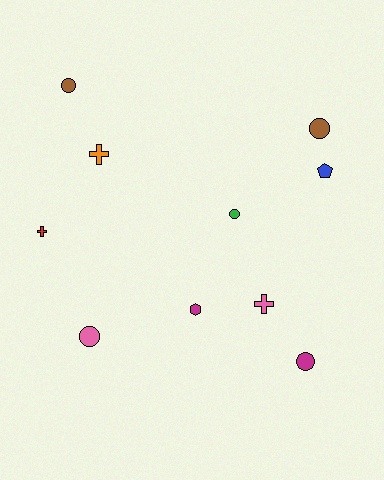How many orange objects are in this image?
There is 1 orange object.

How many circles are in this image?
There are 5 circles.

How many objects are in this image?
There are 10 objects.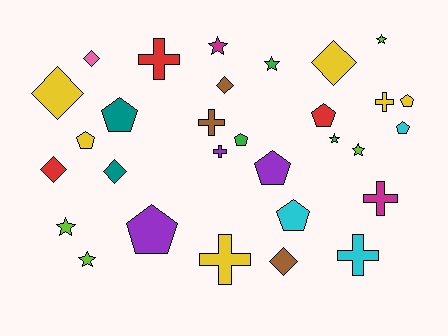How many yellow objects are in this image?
There are 6 yellow objects.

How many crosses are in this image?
There are 7 crosses.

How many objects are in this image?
There are 30 objects.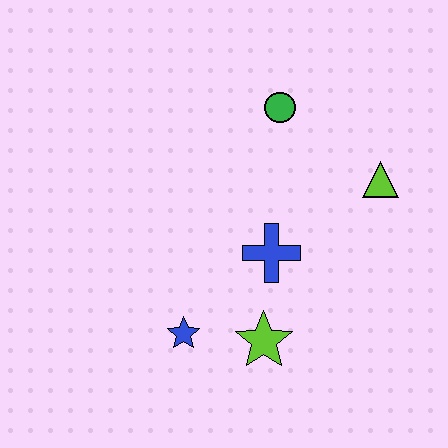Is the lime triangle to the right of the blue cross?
Yes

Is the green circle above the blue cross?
Yes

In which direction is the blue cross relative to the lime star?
The blue cross is above the lime star.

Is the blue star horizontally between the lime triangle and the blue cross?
No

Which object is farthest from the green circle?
The blue star is farthest from the green circle.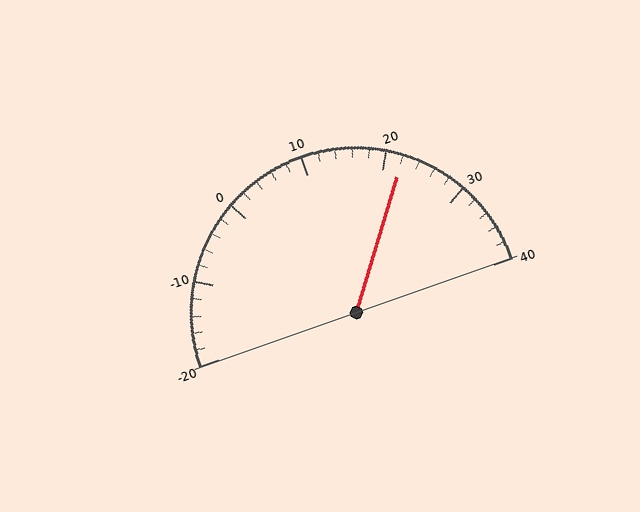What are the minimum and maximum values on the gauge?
The gauge ranges from -20 to 40.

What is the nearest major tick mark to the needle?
The nearest major tick mark is 20.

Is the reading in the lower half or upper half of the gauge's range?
The reading is in the upper half of the range (-20 to 40).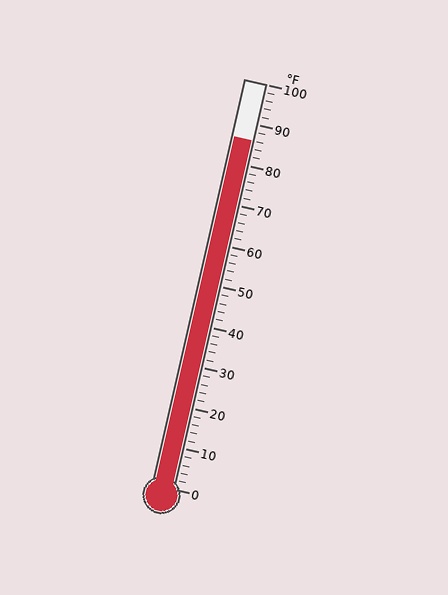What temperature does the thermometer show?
The thermometer shows approximately 86°F.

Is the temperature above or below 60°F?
The temperature is above 60°F.